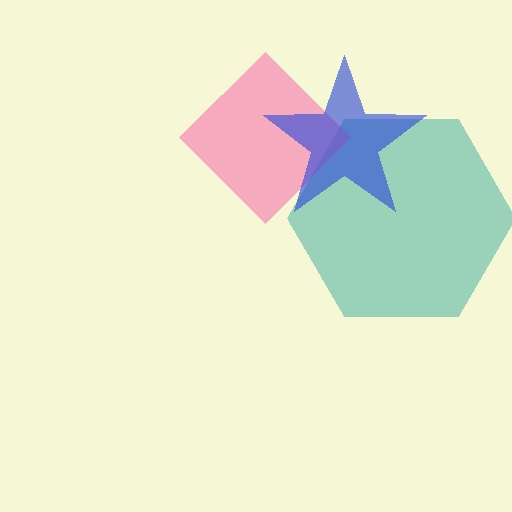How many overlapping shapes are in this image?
There are 3 overlapping shapes in the image.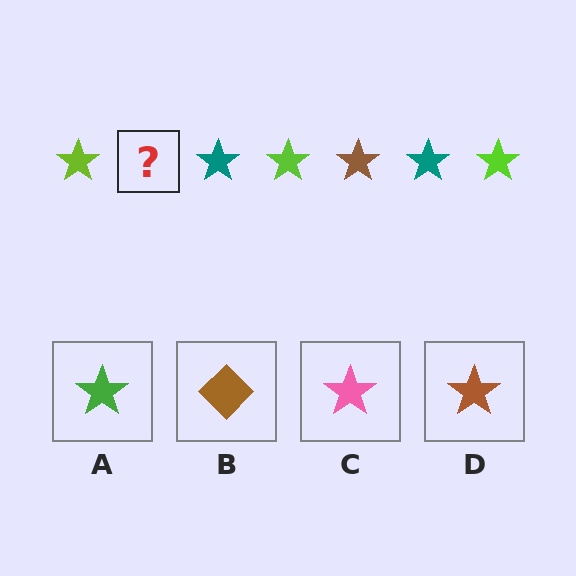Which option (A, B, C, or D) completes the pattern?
D.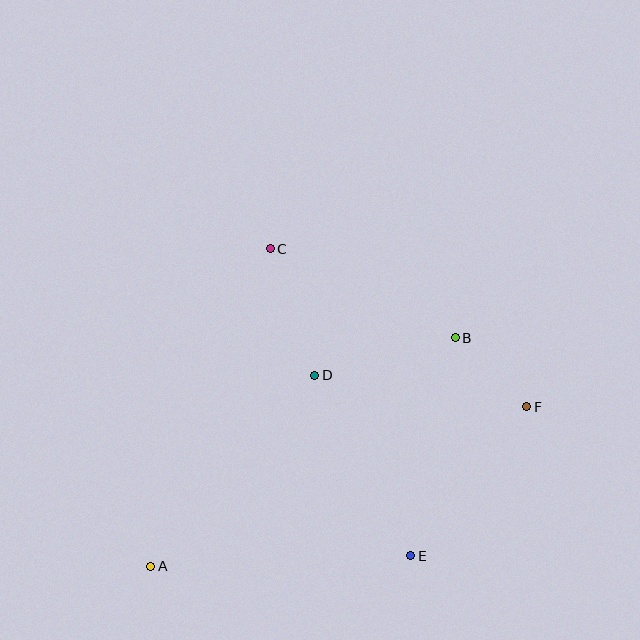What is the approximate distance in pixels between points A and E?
The distance between A and E is approximately 260 pixels.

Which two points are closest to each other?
Points B and F are closest to each other.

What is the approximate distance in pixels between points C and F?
The distance between C and F is approximately 301 pixels.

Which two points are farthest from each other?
Points A and F are farthest from each other.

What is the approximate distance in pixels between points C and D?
The distance between C and D is approximately 134 pixels.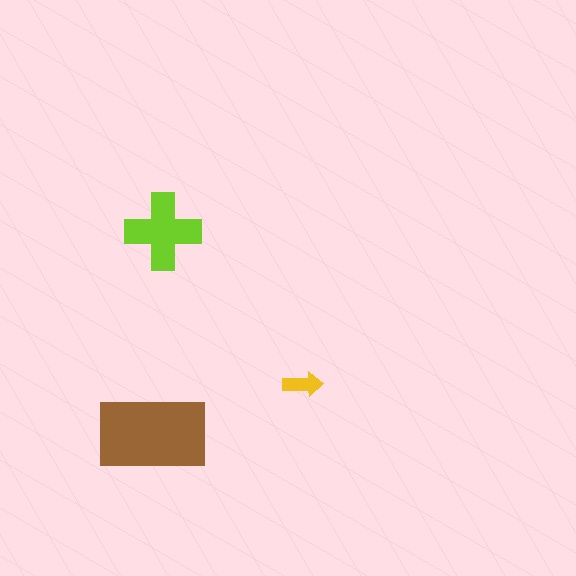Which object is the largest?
The brown rectangle.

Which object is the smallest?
The yellow arrow.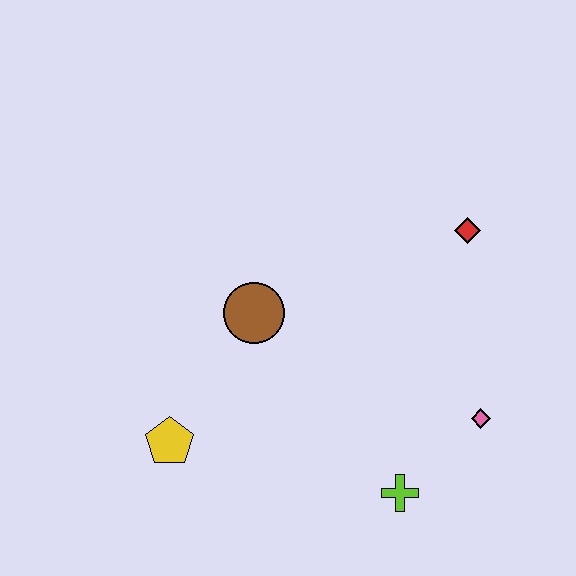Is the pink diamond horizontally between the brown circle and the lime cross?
No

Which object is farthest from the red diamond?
The yellow pentagon is farthest from the red diamond.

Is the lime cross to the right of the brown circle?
Yes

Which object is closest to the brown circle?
The yellow pentagon is closest to the brown circle.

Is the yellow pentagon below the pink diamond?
Yes